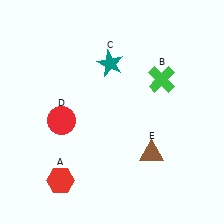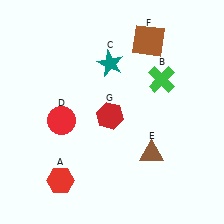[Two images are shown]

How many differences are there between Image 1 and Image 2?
There are 2 differences between the two images.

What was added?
A brown square (F), a red hexagon (G) were added in Image 2.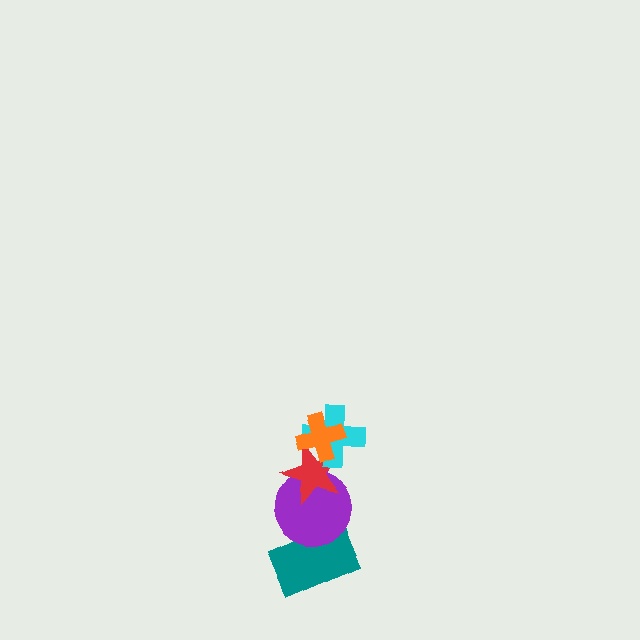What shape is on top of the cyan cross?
The orange cross is on top of the cyan cross.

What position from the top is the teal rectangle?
The teal rectangle is 5th from the top.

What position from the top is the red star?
The red star is 3rd from the top.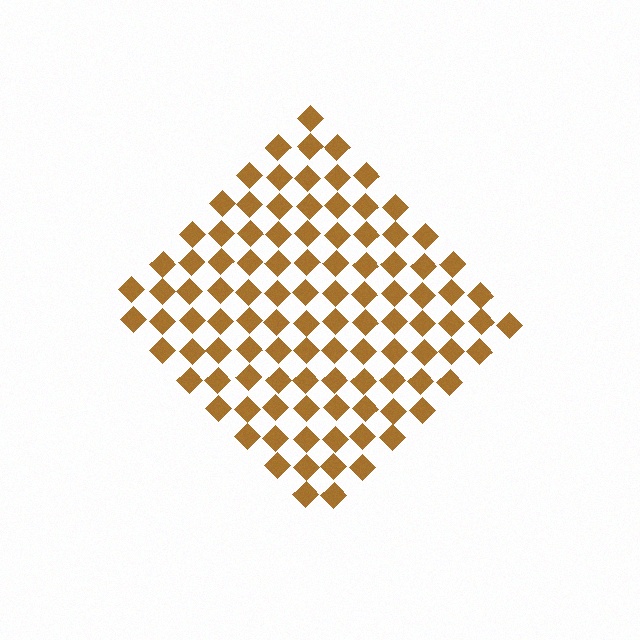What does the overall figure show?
The overall figure shows a diamond.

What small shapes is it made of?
It is made of small diamonds.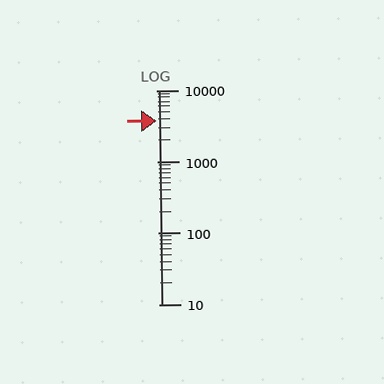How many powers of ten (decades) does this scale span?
The scale spans 3 decades, from 10 to 10000.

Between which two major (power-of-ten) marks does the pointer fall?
The pointer is between 1000 and 10000.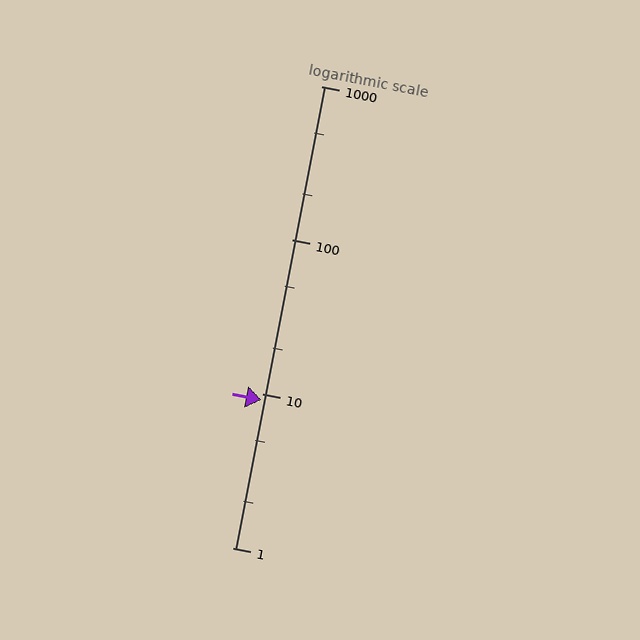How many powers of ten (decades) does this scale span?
The scale spans 3 decades, from 1 to 1000.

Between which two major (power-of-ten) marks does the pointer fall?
The pointer is between 1 and 10.